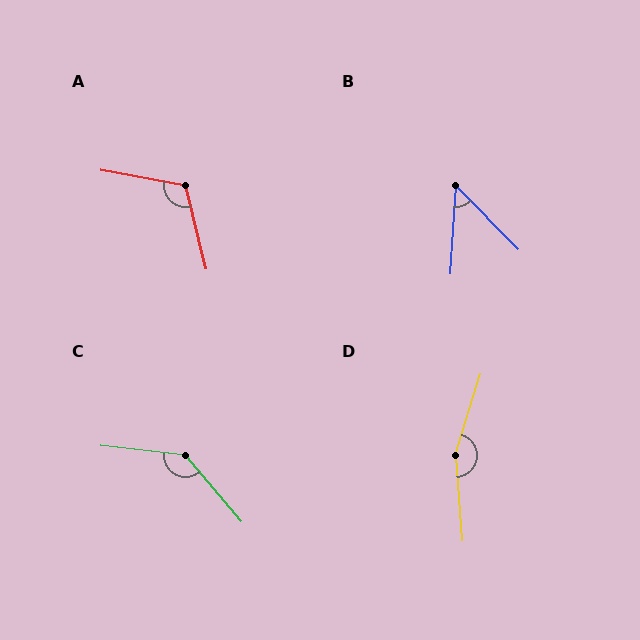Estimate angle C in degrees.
Approximately 137 degrees.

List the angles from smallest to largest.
B (48°), A (115°), C (137°), D (158°).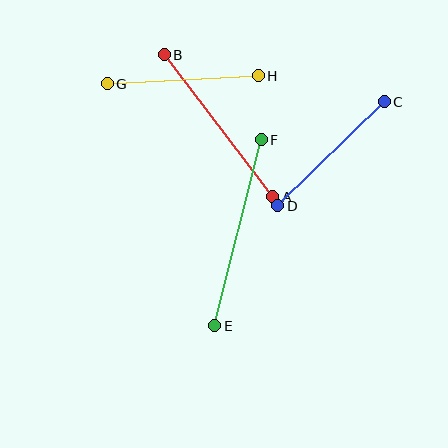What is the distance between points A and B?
The distance is approximately 179 pixels.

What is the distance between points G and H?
The distance is approximately 151 pixels.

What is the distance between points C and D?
The distance is approximately 149 pixels.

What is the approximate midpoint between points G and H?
The midpoint is at approximately (183, 80) pixels.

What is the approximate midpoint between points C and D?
The midpoint is at approximately (331, 154) pixels.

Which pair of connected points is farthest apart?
Points E and F are farthest apart.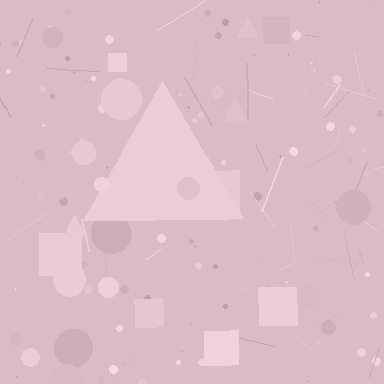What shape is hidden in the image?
A triangle is hidden in the image.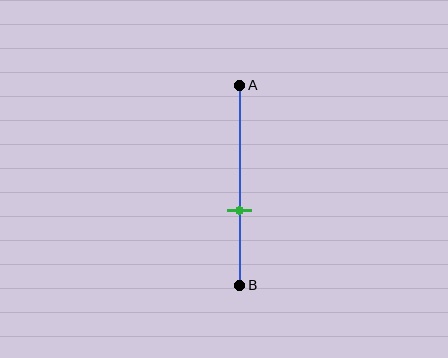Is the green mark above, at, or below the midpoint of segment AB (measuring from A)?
The green mark is below the midpoint of segment AB.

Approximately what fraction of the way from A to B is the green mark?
The green mark is approximately 65% of the way from A to B.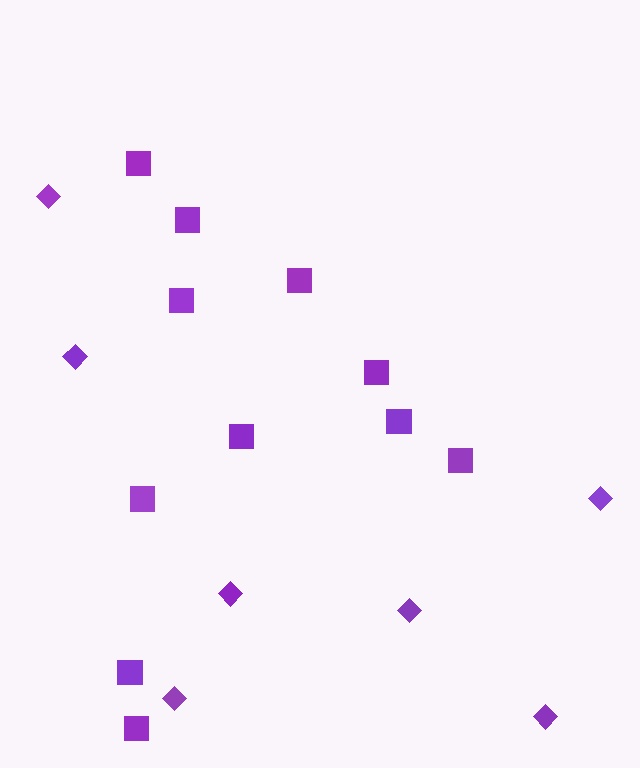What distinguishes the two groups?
There are 2 groups: one group of diamonds (7) and one group of squares (11).